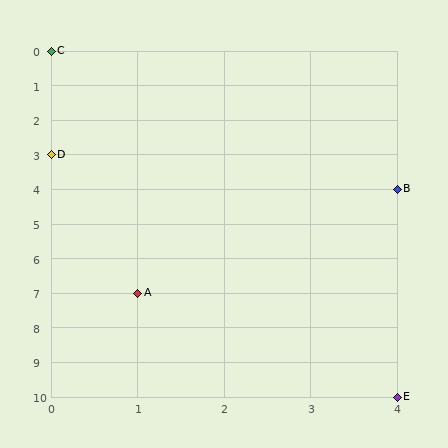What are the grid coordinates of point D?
Point D is at grid coordinates (0, 3).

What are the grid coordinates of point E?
Point E is at grid coordinates (4, 10).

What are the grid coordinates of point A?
Point A is at grid coordinates (1, 7).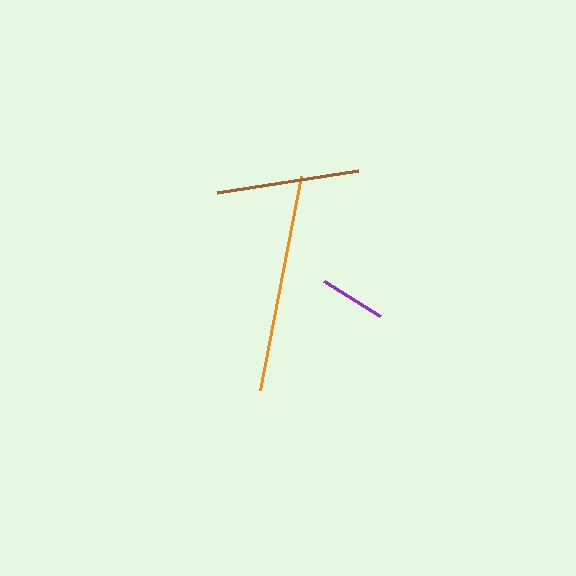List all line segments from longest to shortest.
From longest to shortest: orange, brown, purple.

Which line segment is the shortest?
The purple line is the shortest at approximately 67 pixels.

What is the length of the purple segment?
The purple segment is approximately 67 pixels long.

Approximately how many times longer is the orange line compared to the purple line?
The orange line is approximately 3.2 times the length of the purple line.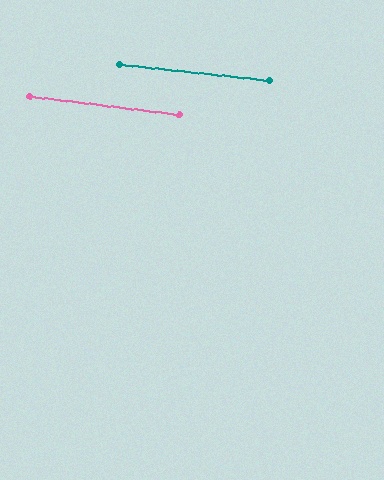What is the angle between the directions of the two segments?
Approximately 1 degree.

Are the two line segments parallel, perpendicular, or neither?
Parallel — their directions differ by only 0.8°.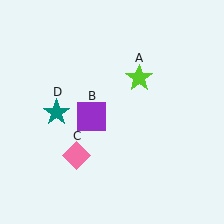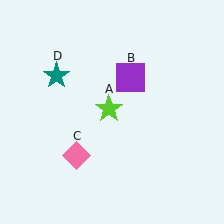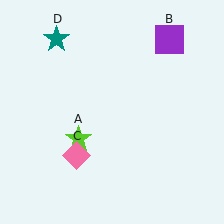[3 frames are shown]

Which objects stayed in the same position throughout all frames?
Pink diamond (object C) remained stationary.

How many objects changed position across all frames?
3 objects changed position: lime star (object A), purple square (object B), teal star (object D).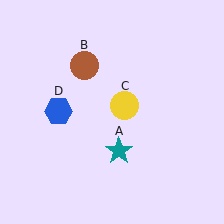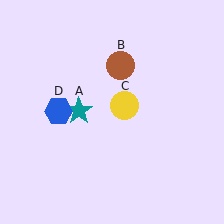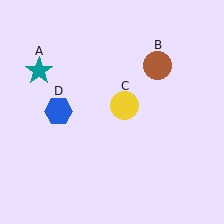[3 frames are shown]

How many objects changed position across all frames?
2 objects changed position: teal star (object A), brown circle (object B).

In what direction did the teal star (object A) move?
The teal star (object A) moved up and to the left.